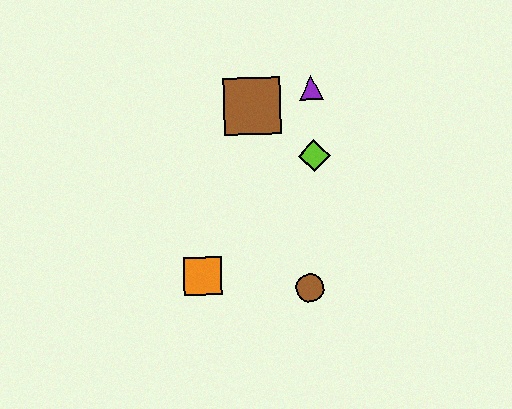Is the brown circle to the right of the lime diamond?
No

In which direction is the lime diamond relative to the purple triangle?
The lime diamond is below the purple triangle.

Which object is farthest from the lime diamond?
The orange square is farthest from the lime diamond.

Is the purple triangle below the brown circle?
No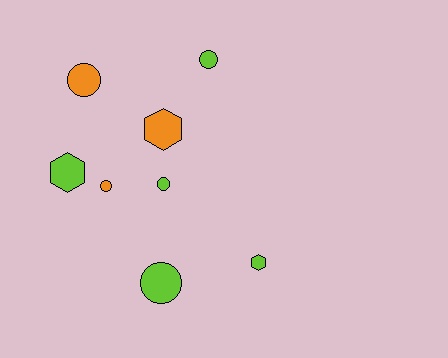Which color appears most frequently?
Lime, with 5 objects.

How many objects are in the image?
There are 8 objects.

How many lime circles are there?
There are 3 lime circles.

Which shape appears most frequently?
Circle, with 5 objects.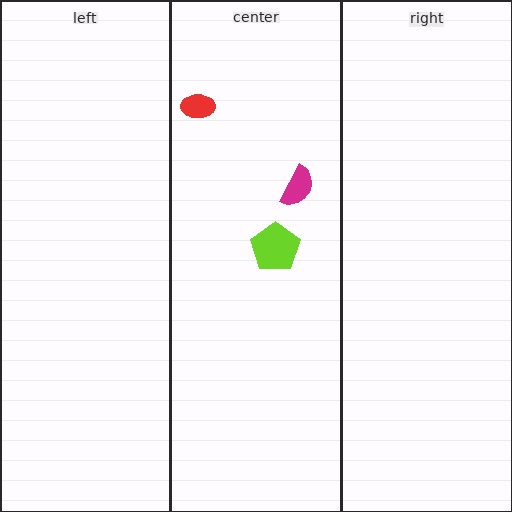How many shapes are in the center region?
3.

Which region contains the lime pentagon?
The center region.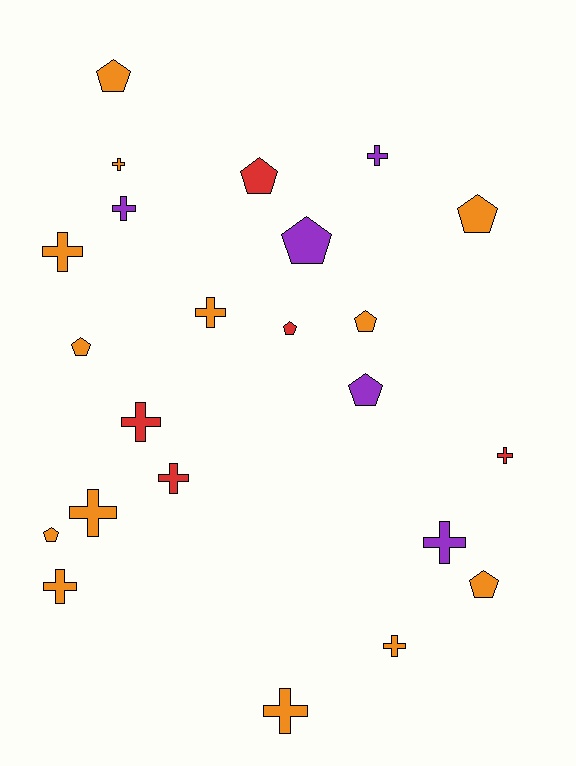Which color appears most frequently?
Orange, with 13 objects.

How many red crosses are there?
There are 3 red crosses.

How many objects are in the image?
There are 23 objects.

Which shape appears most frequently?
Cross, with 13 objects.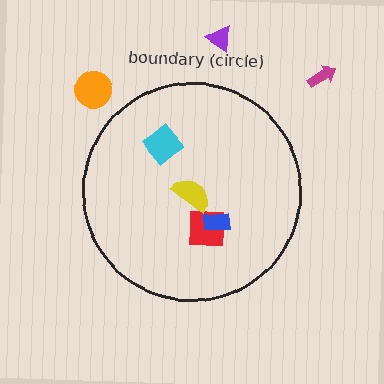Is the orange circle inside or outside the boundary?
Outside.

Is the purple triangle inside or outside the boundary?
Outside.